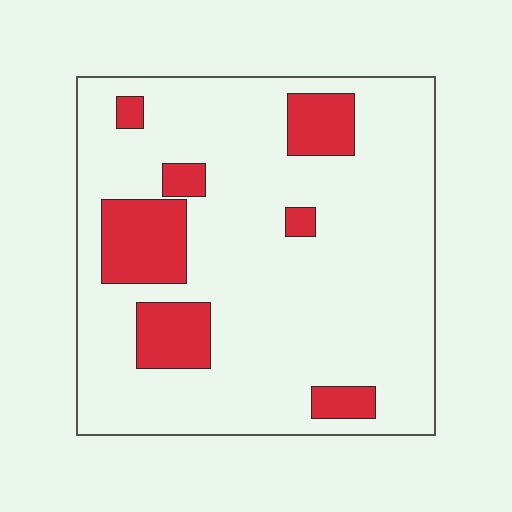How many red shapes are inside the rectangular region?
7.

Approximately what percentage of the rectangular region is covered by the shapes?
Approximately 15%.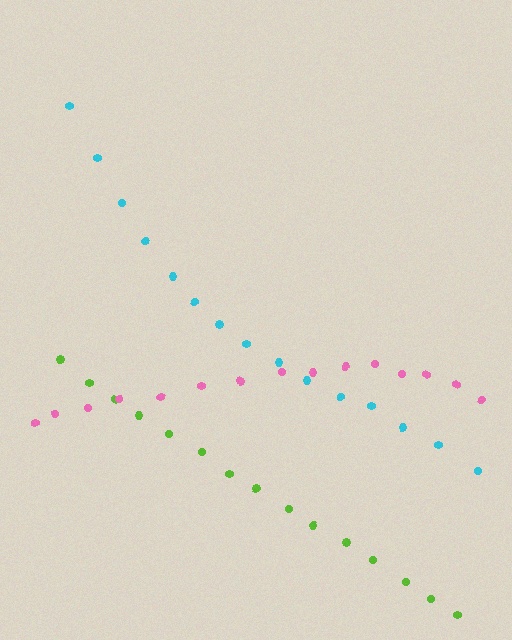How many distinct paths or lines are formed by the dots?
There are 3 distinct paths.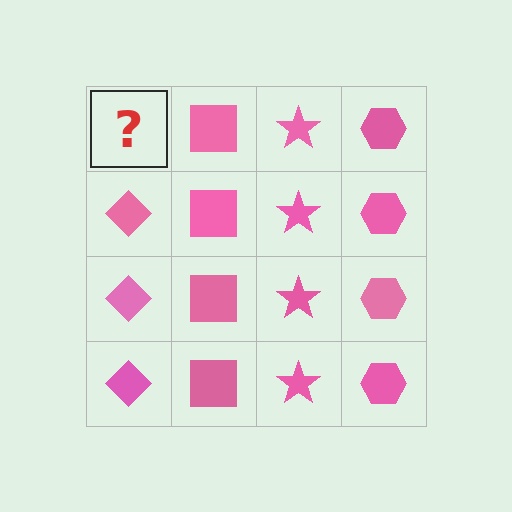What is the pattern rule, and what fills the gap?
The rule is that each column has a consistent shape. The gap should be filled with a pink diamond.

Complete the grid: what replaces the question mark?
The question mark should be replaced with a pink diamond.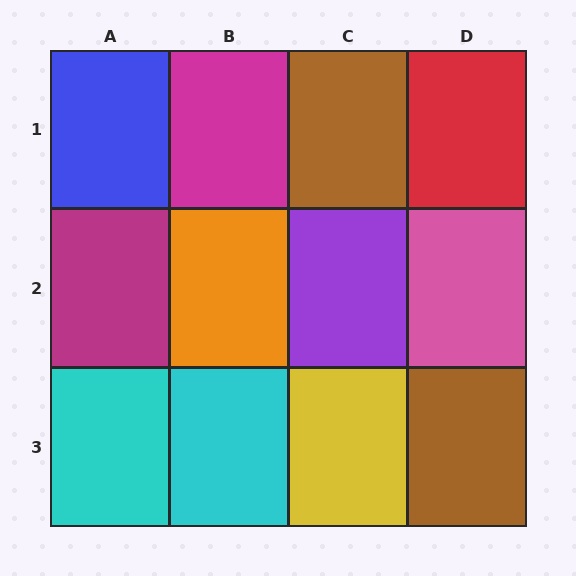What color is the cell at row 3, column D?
Brown.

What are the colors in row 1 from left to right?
Blue, magenta, brown, red.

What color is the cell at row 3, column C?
Yellow.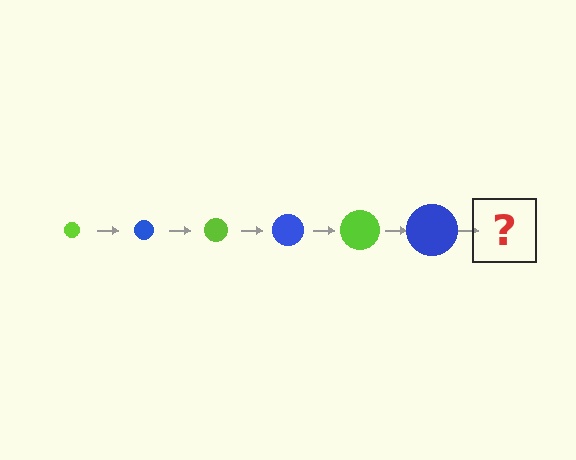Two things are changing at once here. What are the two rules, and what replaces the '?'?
The two rules are that the circle grows larger each step and the color cycles through lime and blue. The '?' should be a lime circle, larger than the previous one.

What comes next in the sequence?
The next element should be a lime circle, larger than the previous one.